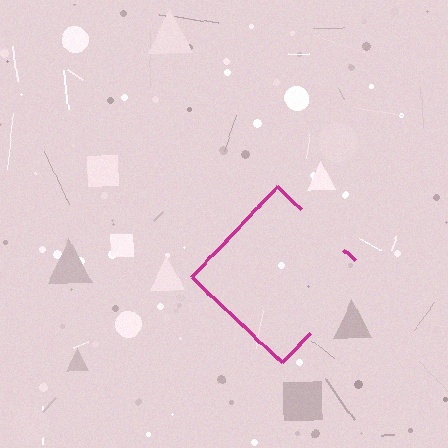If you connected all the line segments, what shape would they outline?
They would outline a diamond.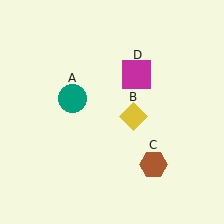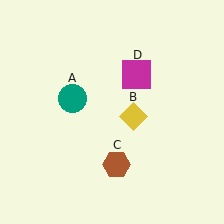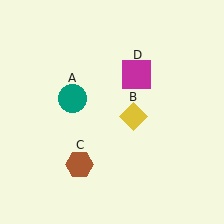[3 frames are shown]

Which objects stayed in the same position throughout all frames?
Teal circle (object A) and yellow diamond (object B) and magenta square (object D) remained stationary.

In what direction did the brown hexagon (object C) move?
The brown hexagon (object C) moved left.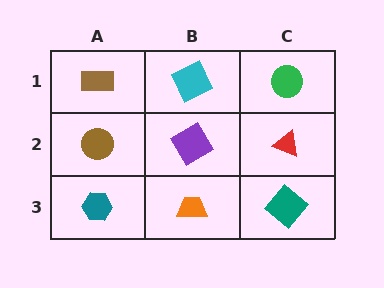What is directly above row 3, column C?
A red triangle.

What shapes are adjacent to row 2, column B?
A cyan square (row 1, column B), an orange trapezoid (row 3, column B), a brown circle (row 2, column A), a red triangle (row 2, column C).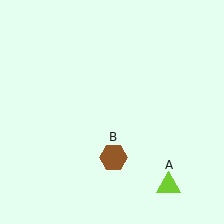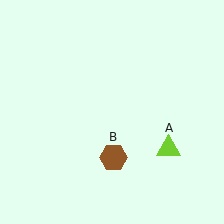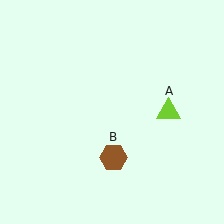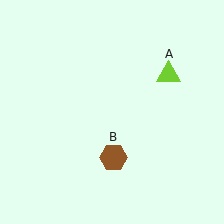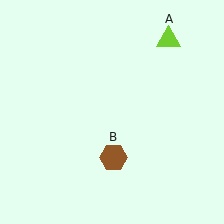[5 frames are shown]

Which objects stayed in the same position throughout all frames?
Brown hexagon (object B) remained stationary.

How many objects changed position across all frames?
1 object changed position: lime triangle (object A).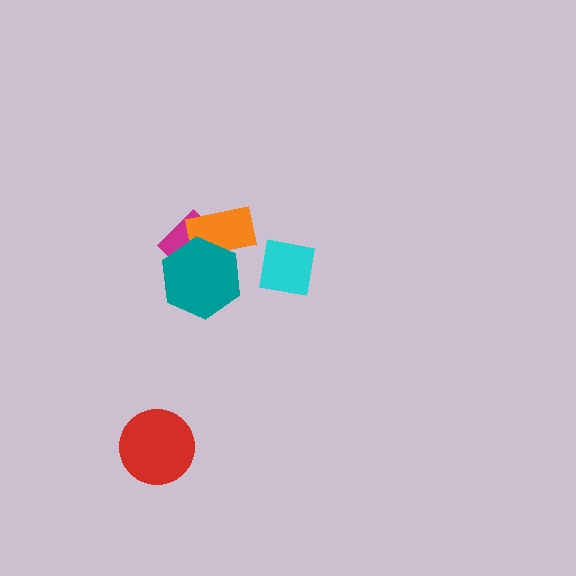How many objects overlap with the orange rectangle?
2 objects overlap with the orange rectangle.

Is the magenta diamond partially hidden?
Yes, it is partially covered by another shape.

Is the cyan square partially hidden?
No, no other shape covers it.